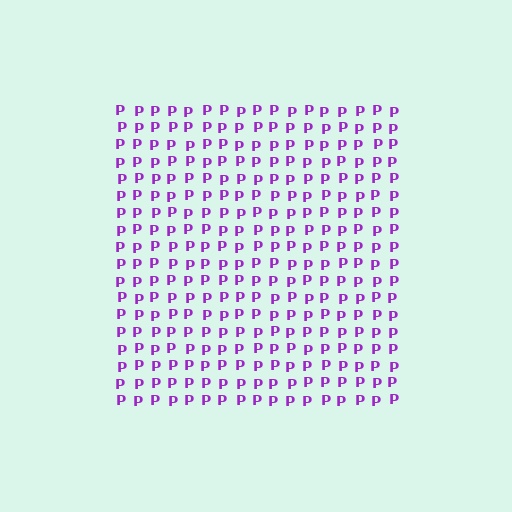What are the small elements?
The small elements are letter P's.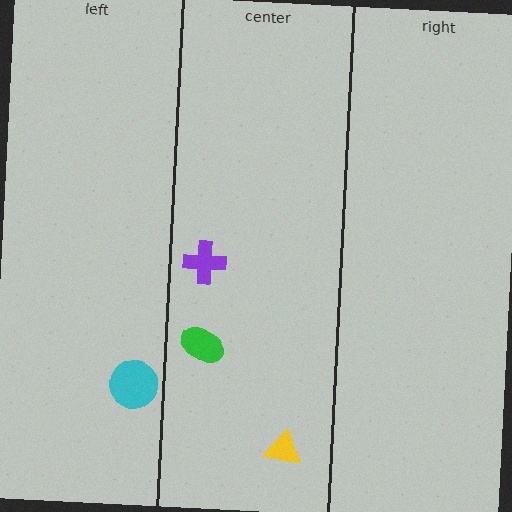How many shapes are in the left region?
1.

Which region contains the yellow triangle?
The center region.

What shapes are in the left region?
The cyan circle.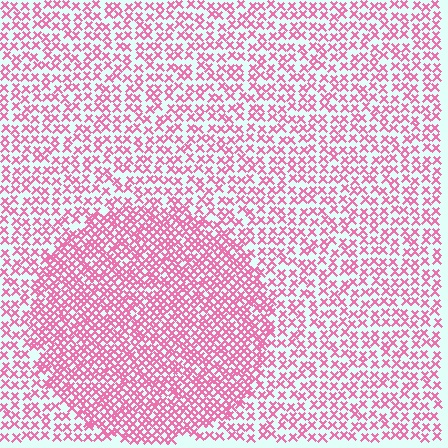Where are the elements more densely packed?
The elements are more densely packed inside the circle boundary.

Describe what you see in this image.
The image contains small pink elements arranged at two different densities. A circle-shaped region is visible where the elements are more densely packed than the surrounding area.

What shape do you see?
I see a circle.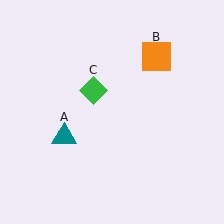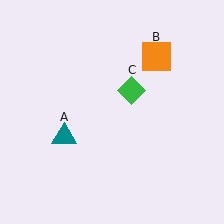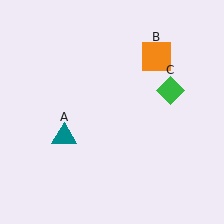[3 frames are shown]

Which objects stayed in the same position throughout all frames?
Teal triangle (object A) and orange square (object B) remained stationary.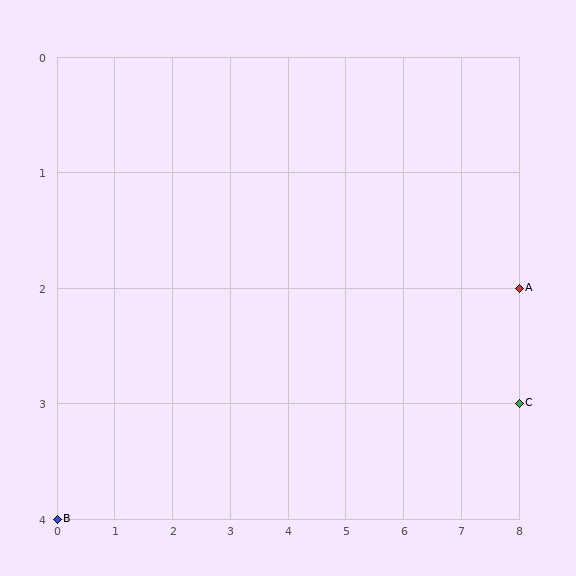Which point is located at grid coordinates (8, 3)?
Point C is at (8, 3).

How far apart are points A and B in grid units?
Points A and B are 8 columns and 2 rows apart (about 8.2 grid units diagonally).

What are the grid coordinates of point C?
Point C is at grid coordinates (8, 3).